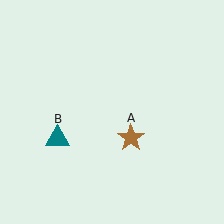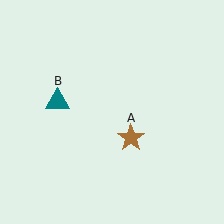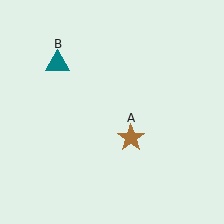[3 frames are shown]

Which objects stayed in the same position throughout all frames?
Brown star (object A) remained stationary.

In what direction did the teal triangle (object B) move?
The teal triangle (object B) moved up.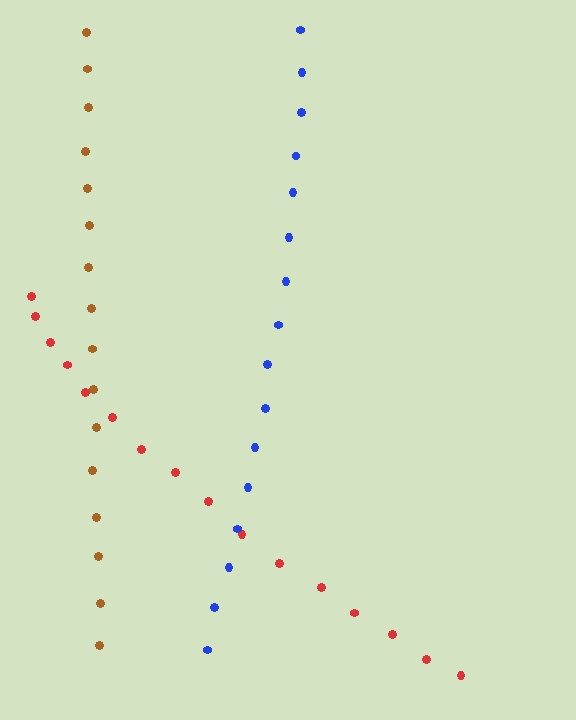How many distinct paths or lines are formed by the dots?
There are 3 distinct paths.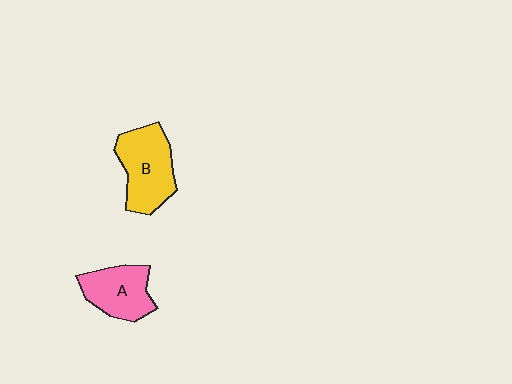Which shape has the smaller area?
Shape A (pink).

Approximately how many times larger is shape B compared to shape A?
Approximately 1.3 times.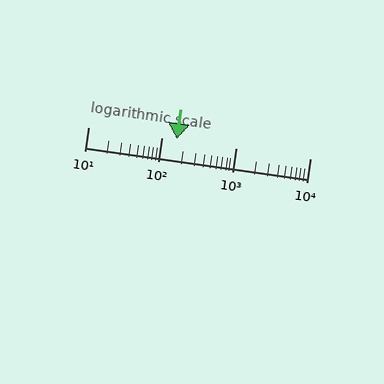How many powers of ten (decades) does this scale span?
The scale spans 3 decades, from 10 to 10000.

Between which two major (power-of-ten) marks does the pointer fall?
The pointer is between 100 and 1000.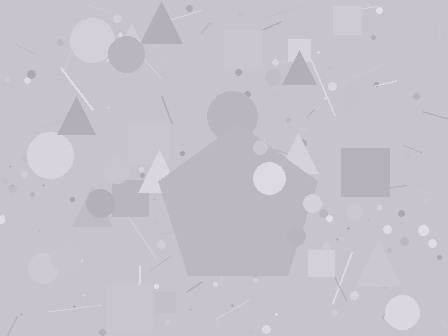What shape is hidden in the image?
A pentagon is hidden in the image.